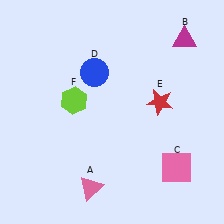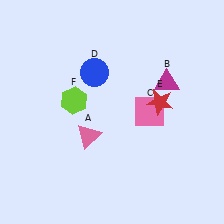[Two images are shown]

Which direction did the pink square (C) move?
The pink square (C) moved up.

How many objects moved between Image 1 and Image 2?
3 objects moved between the two images.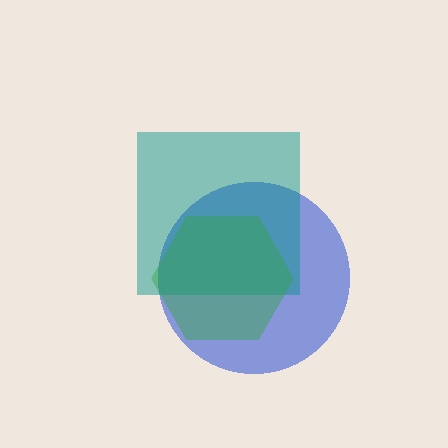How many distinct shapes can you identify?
There are 3 distinct shapes: a blue circle, a teal square, a green hexagon.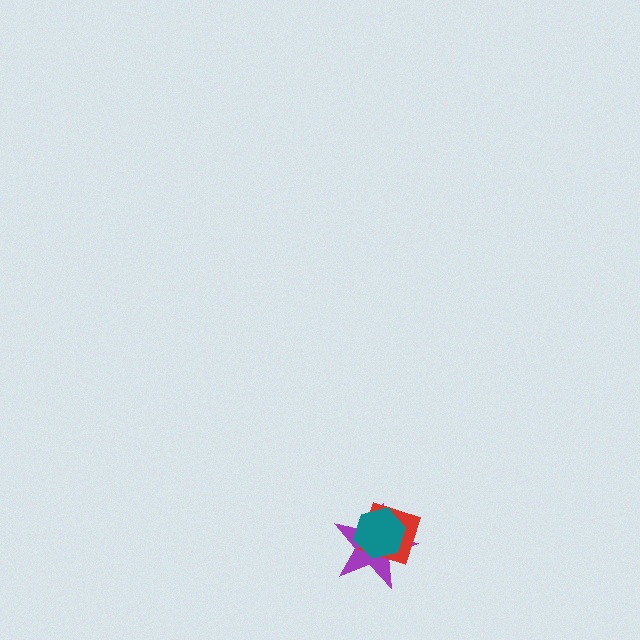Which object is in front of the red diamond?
The teal hexagon is in front of the red diamond.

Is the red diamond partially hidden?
Yes, it is partially covered by another shape.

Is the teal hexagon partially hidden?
No, no other shape covers it.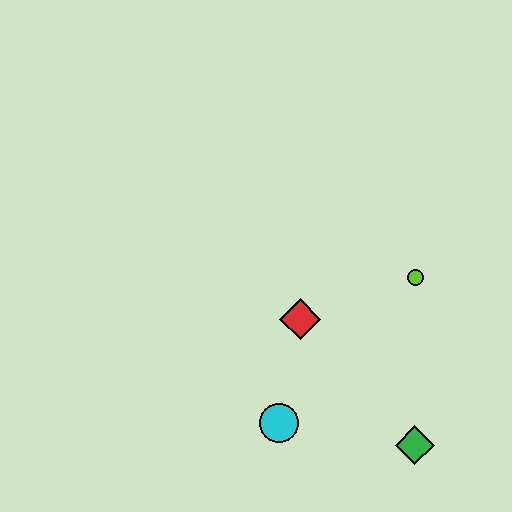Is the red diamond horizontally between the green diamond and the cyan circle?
Yes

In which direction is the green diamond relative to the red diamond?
The green diamond is below the red diamond.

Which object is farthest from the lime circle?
The cyan circle is farthest from the lime circle.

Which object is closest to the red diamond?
The cyan circle is closest to the red diamond.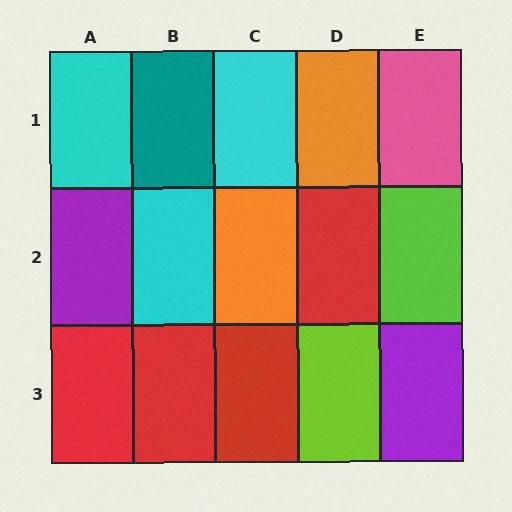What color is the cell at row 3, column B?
Red.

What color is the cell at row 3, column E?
Purple.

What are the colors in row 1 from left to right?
Cyan, teal, cyan, orange, pink.